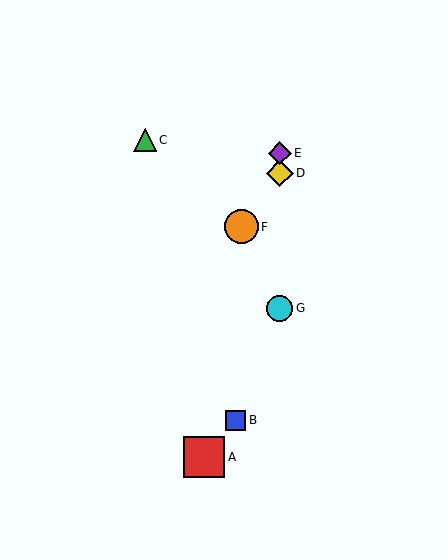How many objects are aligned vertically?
3 objects (D, E, G) are aligned vertically.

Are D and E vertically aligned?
Yes, both are at x≈280.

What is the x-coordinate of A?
Object A is at x≈204.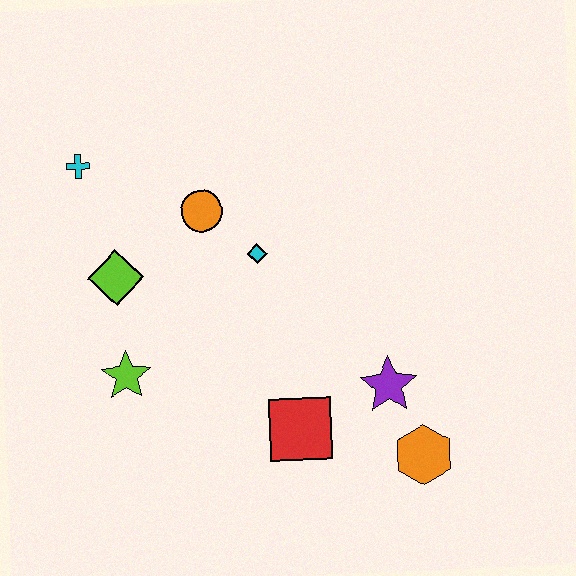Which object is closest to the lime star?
The lime diamond is closest to the lime star.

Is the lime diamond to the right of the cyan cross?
Yes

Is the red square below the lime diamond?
Yes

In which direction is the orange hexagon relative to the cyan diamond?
The orange hexagon is below the cyan diamond.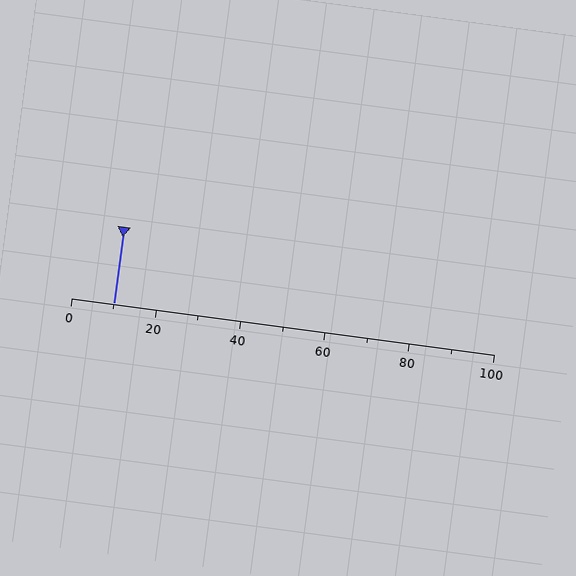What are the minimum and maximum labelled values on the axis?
The axis runs from 0 to 100.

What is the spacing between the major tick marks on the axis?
The major ticks are spaced 20 apart.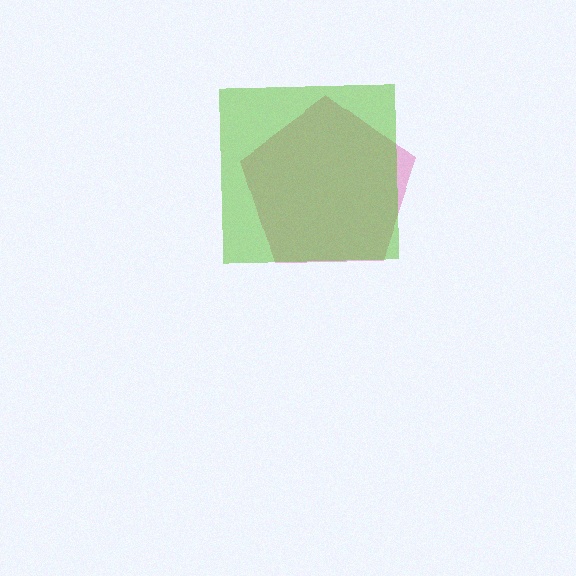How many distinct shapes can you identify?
There are 2 distinct shapes: a pink pentagon, a lime square.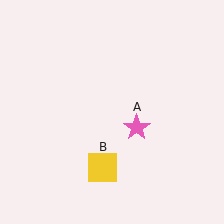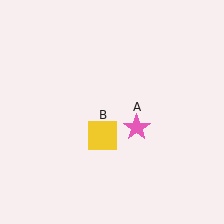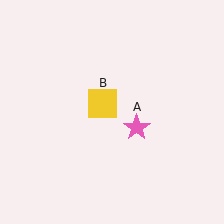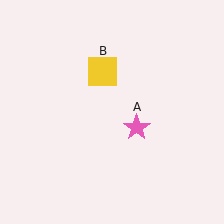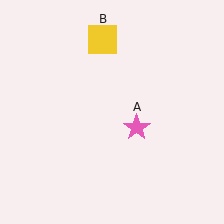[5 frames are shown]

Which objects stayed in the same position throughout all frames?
Pink star (object A) remained stationary.